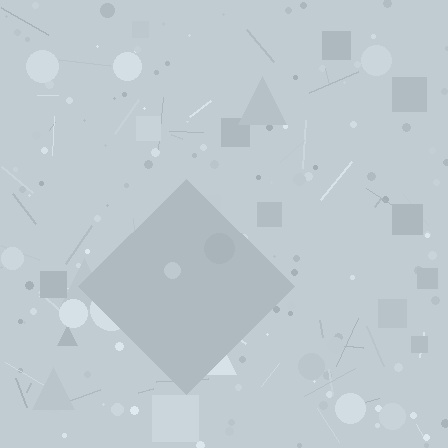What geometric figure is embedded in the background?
A diamond is embedded in the background.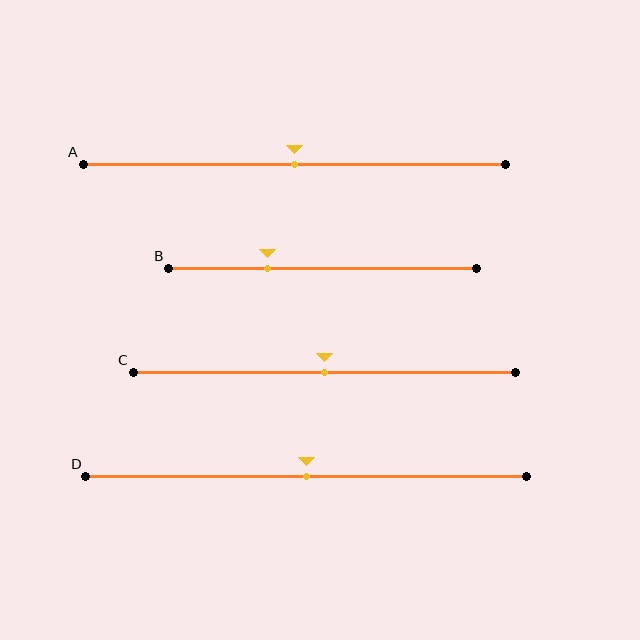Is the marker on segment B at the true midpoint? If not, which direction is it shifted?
No, the marker on segment B is shifted to the left by about 18% of the segment length.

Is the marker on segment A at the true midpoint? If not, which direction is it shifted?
Yes, the marker on segment A is at the true midpoint.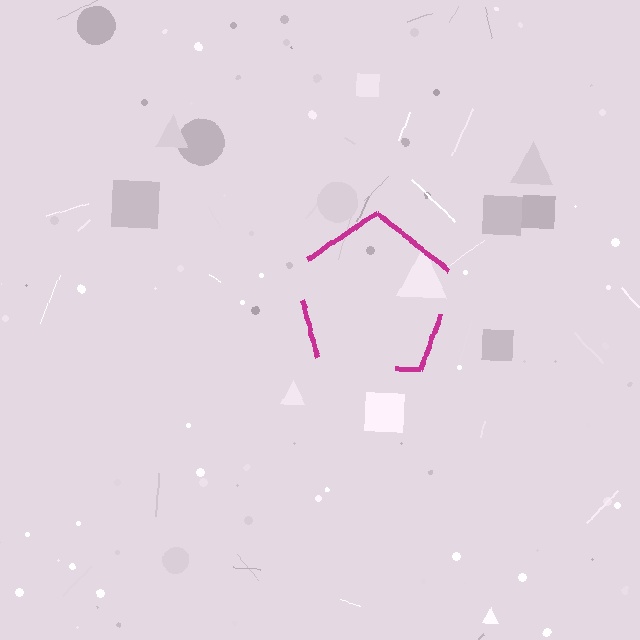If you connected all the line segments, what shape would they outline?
They would outline a pentagon.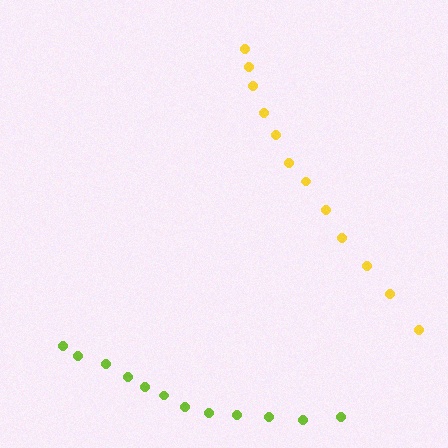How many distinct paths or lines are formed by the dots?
There are 2 distinct paths.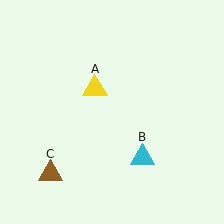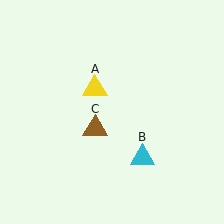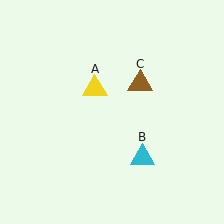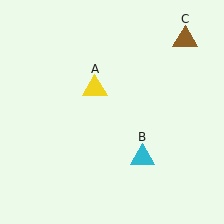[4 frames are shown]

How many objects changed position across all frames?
1 object changed position: brown triangle (object C).